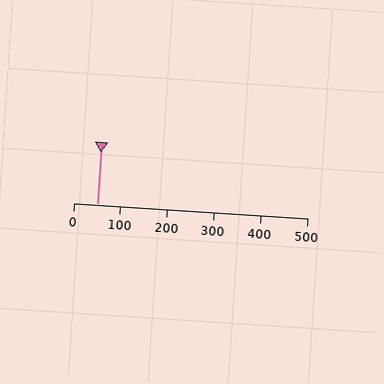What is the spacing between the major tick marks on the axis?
The major ticks are spaced 100 apart.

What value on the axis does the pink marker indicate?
The marker indicates approximately 50.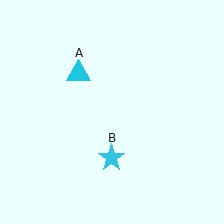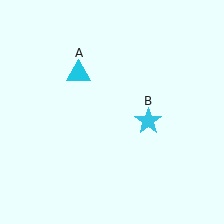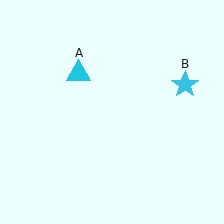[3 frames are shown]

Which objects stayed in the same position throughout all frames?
Cyan triangle (object A) remained stationary.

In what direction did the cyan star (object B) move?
The cyan star (object B) moved up and to the right.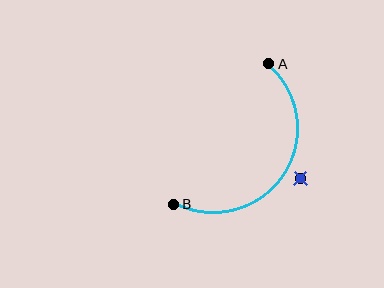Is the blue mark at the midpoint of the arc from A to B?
No — the blue mark does not lie on the arc at all. It sits slightly outside the curve.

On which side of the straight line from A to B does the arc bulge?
The arc bulges below and to the right of the straight line connecting A and B.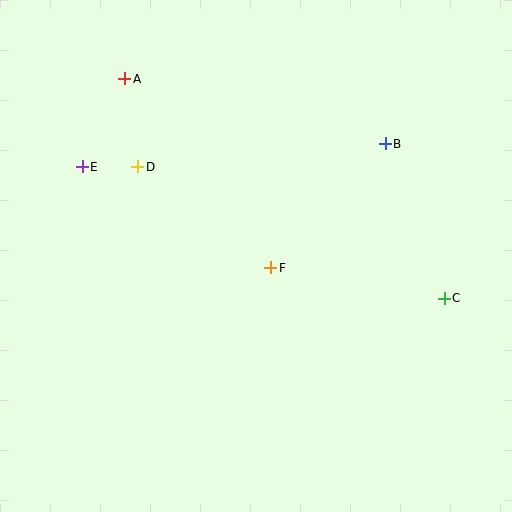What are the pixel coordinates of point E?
Point E is at (82, 167).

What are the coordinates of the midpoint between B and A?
The midpoint between B and A is at (255, 111).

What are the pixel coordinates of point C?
Point C is at (444, 298).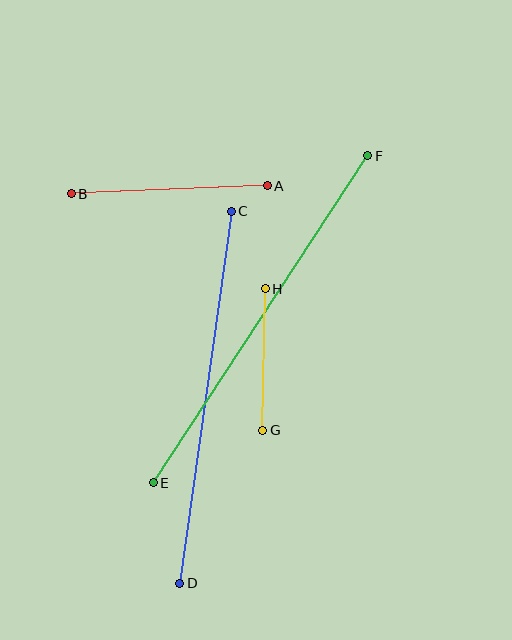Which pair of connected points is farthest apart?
Points E and F are farthest apart.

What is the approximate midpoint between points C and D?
The midpoint is at approximately (205, 397) pixels.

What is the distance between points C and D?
The distance is approximately 376 pixels.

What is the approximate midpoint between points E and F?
The midpoint is at approximately (260, 319) pixels.